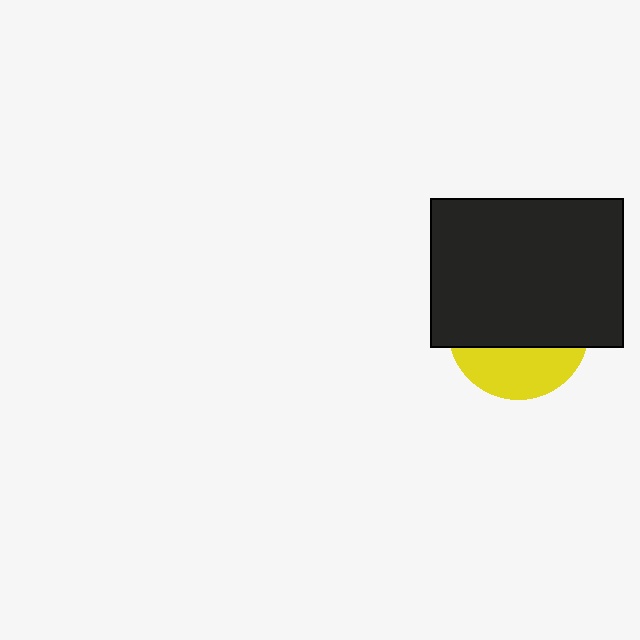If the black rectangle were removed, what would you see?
You would see the complete yellow circle.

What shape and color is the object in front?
The object in front is a black rectangle.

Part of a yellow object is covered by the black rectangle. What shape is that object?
It is a circle.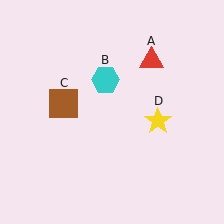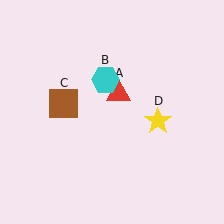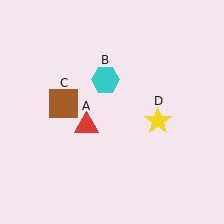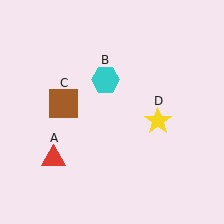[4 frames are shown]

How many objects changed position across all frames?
1 object changed position: red triangle (object A).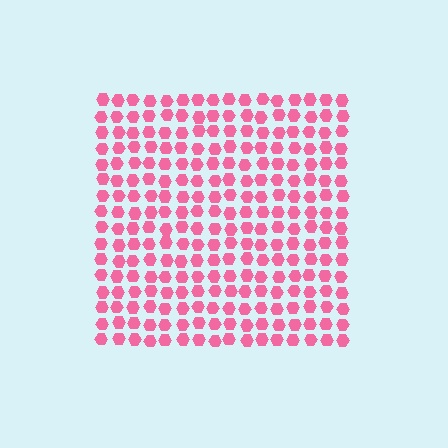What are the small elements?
The small elements are hexagons.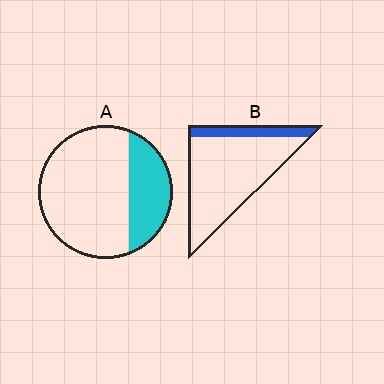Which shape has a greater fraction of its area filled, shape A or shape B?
Shape A.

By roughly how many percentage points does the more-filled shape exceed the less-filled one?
By roughly 10 percentage points (A over B).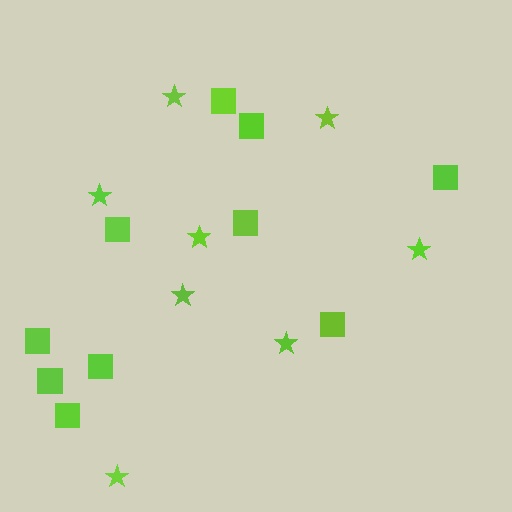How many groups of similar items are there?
There are 2 groups: one group of squares (10) and one group of stars (8).